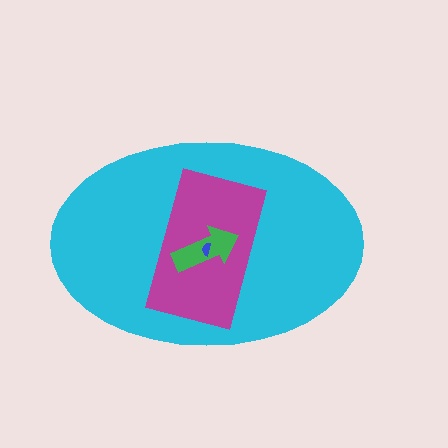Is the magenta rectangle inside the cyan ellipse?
Yes.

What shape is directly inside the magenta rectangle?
The green arrow.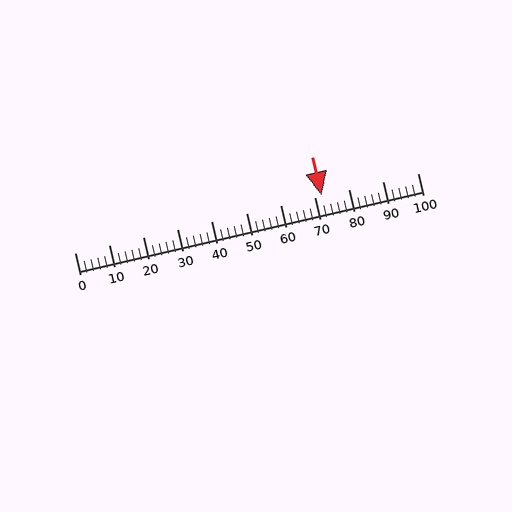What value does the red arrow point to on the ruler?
The red arrow points to approximately 72.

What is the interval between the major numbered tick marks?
The major tick marks are spaced 10 units apart.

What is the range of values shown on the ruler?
The ruler shows values from 0 to 100.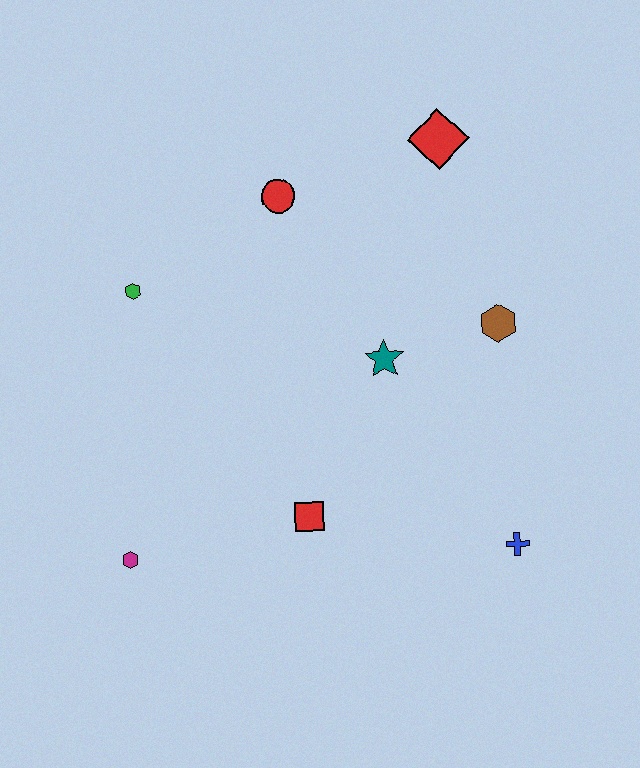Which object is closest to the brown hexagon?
The teal star is closest to the brown hexagon.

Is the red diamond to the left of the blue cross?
Yes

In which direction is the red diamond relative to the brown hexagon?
The red diamond is above the brown hexagon.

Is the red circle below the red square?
No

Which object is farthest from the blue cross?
The green hexagon is farthest from the blue cross.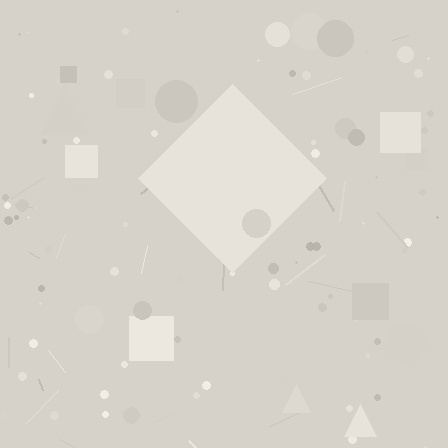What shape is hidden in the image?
A diamond is hidden in the image.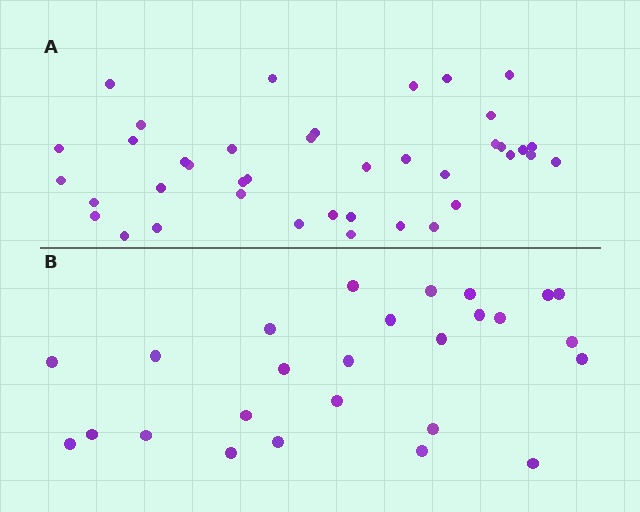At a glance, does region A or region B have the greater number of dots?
Region A (the top region) has more dots.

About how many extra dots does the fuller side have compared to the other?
Region A has approximately 15 more dots than region B.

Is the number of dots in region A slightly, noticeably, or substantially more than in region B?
Region A has substantially more. The ratio is roughly 1.5 to 1.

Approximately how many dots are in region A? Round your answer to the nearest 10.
About 40 dots.